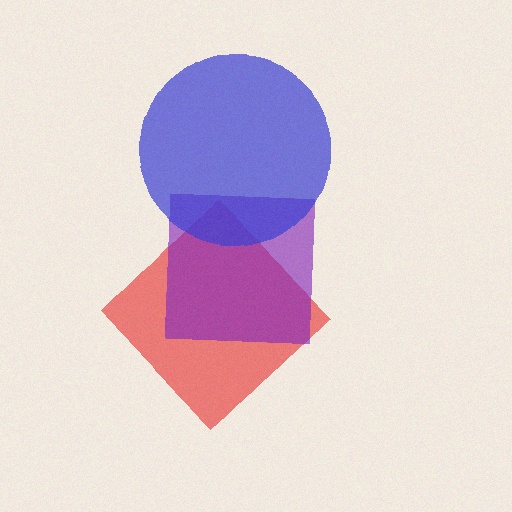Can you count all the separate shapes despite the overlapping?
Yes, there are 3 separate shapes.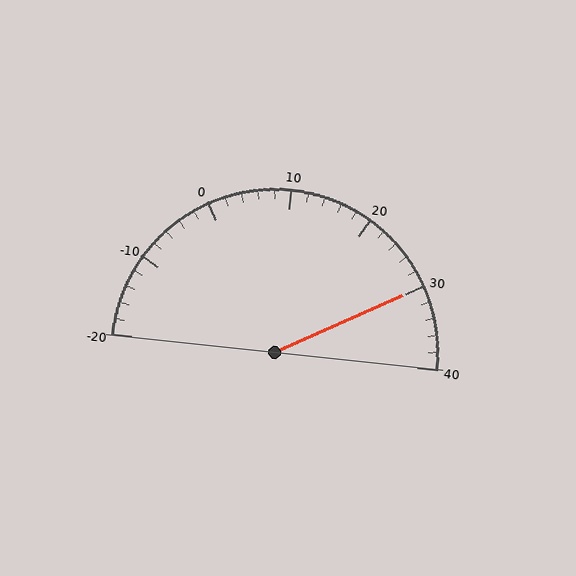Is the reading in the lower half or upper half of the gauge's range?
The reading is in the upper half of the range (-20 to 40).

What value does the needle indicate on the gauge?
The needle indicates approximately 30.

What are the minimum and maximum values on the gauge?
The gauge ranges from -20 to 40.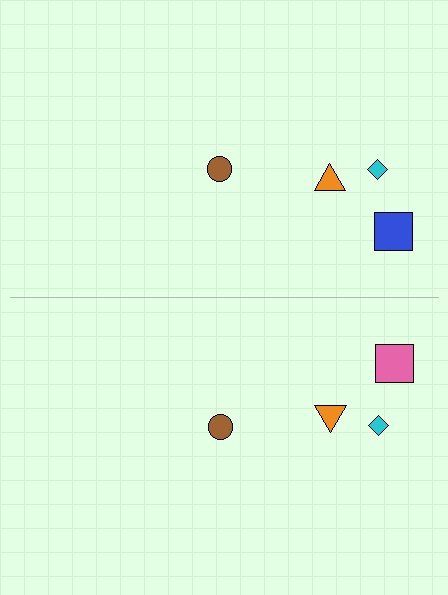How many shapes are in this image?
There are 8 shapes in this image.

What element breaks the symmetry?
The pink square on the bottom side breaks the symmetry — its mirror counterpart is blue.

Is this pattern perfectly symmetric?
No, the pattern is not perfectly symmetric. The pink square on the bottom side breaks the symmetry — its mirror counterpart is blue.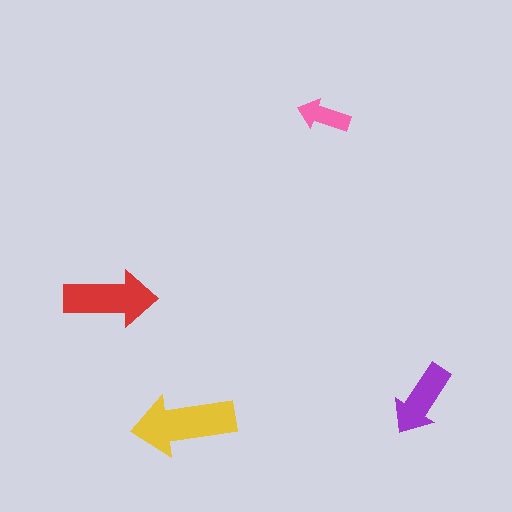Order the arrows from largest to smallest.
the yellow one, the red one, the purple one, the pink one.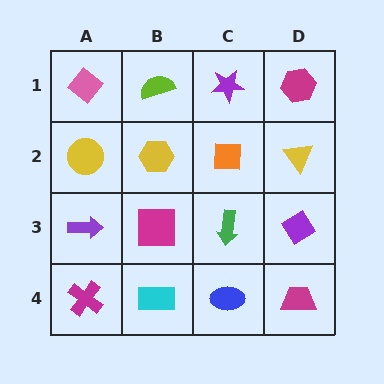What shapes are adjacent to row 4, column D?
A purple diamond (row 3, column D), a blue ellipse (row 4, column C).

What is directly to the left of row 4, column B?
A magenta cross.